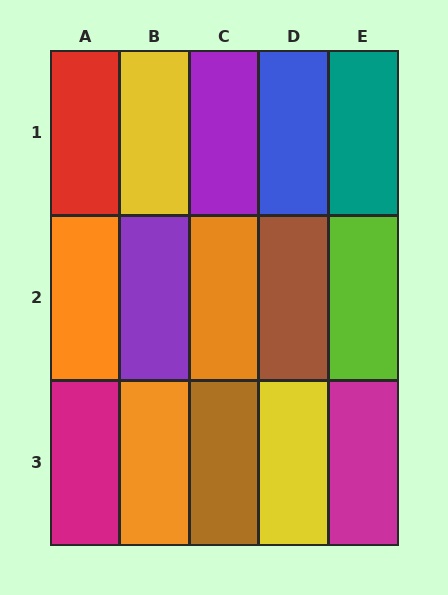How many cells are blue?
1 cell is blue.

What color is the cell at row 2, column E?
Lime.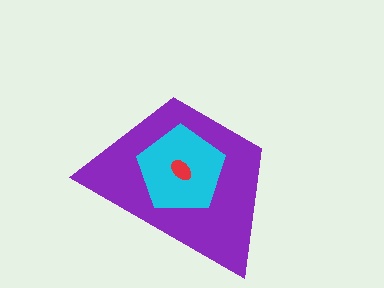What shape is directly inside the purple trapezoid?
The cyan pentagon.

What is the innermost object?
The red ellipse.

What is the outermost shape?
The purple trapezoid.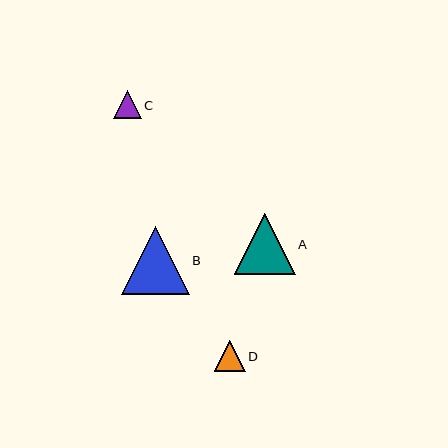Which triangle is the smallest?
Triangle C is the smallest with a size of approximately 28 pixels.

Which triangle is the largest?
Triangle B is the largest with a size of approximately 68 pixels.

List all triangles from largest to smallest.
From largest to smallest: B, A, D, C.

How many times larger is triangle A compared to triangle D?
Triangle A is approximately 2.0 times the size of triangle D.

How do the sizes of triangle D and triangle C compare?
Triangle D and triangle C are approximately the same size.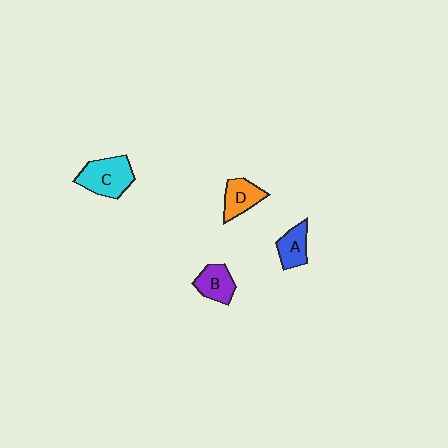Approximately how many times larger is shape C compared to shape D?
Approximately 1.5 times.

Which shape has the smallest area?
Shape A (blue).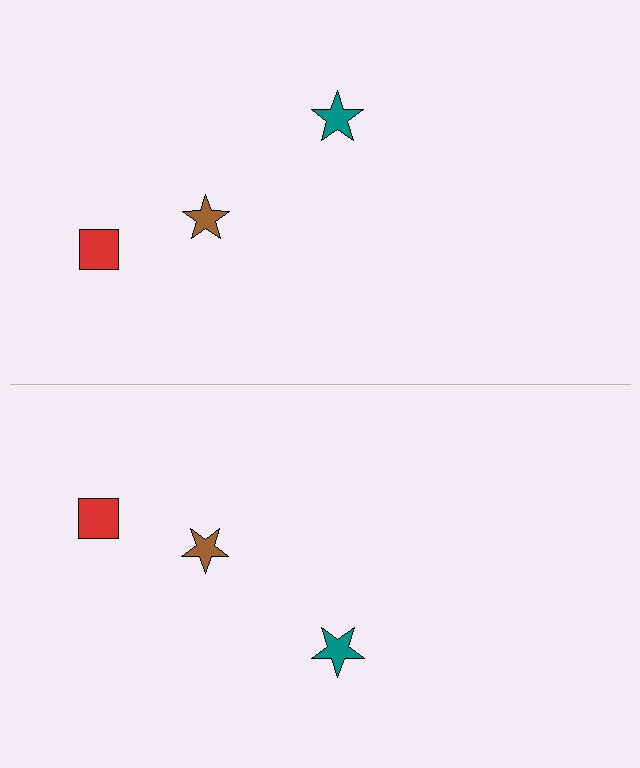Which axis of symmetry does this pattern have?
The pattern has a horizontal axis of symmetry running through the center of the image.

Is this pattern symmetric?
Yes, this pattern has bilateral (reflection) symmetry.